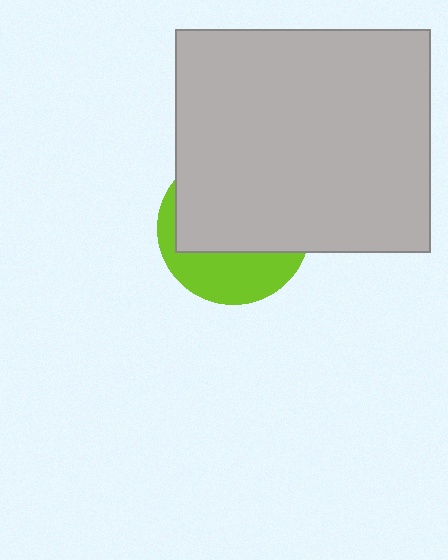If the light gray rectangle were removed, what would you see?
You would see the complete lime circle.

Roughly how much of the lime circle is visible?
A small part of it is visible (roughly 35%).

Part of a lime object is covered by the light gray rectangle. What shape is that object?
It is a circle.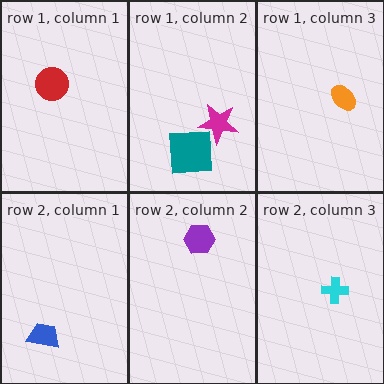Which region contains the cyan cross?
The row 2, column 3 region.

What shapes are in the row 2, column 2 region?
The purple hexagon.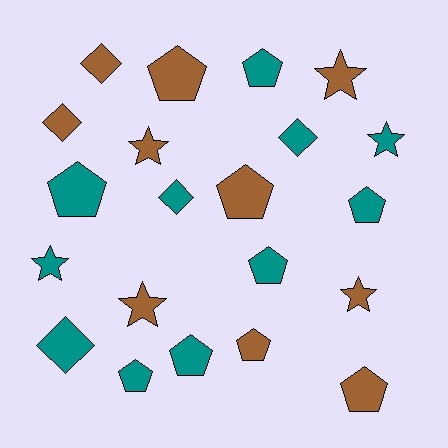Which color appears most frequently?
Teal, with 11 objects.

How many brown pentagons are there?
There are 4 brown pentagons.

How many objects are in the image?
There are 21 objects.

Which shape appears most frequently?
Pentagon, with 10 objects.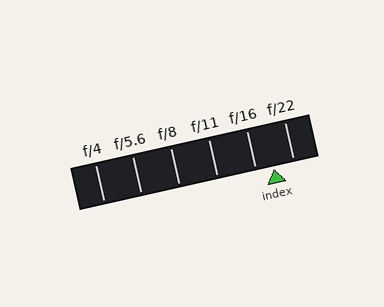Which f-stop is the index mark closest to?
The index mark is closest to f/16.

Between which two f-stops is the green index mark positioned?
The index mark is between f/16 and f/22.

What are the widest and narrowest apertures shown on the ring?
The widest aperture shown is f/4 and the narrowest is f/22.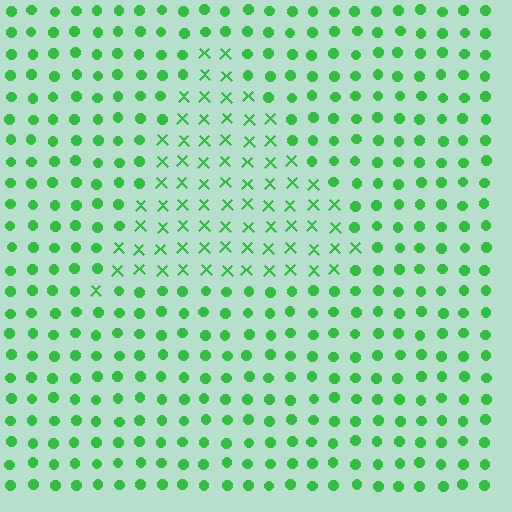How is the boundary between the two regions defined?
The boundary is defined by a change in element shape: X marks inside vs. circles outside. All elements share the same color and spacing.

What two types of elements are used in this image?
The image uses X marks inside the triangle region and circles outside it.